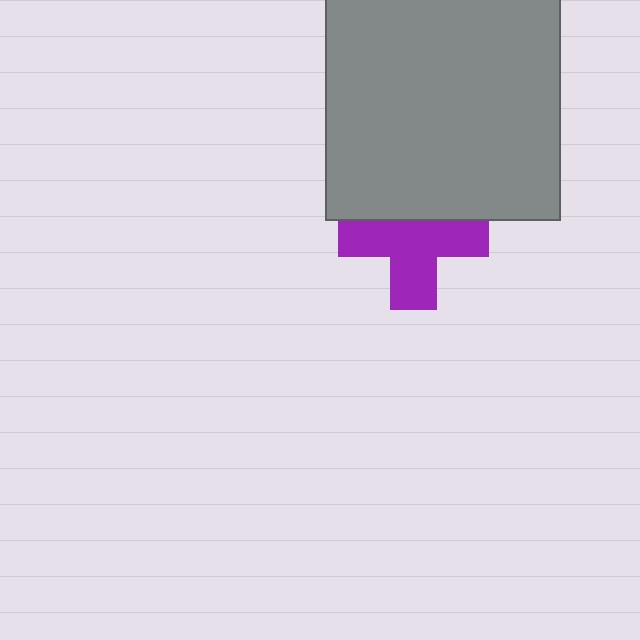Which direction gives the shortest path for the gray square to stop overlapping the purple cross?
Moving up gives the shortest separation.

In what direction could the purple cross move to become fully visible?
The purple cross could move down. That would shift it out from behind the gray square entirely.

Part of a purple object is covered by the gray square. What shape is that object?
It is a cross.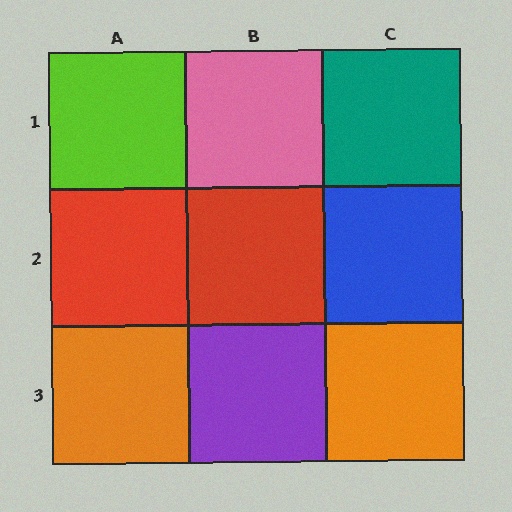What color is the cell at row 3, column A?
Orange.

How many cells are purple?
1 cell is purple.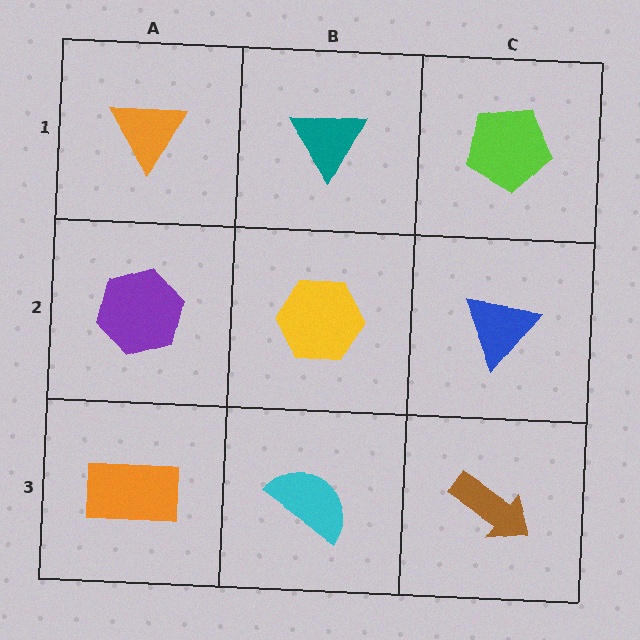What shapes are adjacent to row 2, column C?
A lime pentagon (row 1, column C), a brown arrow (row 3, column C), a yellow hexagon (row 2, column B).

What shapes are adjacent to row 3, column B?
A yellow hexagon (row 2, column B), an orange rectangle (row 3, column A), a brown arrow (row 3, column C).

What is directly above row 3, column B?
A yellow hexagon.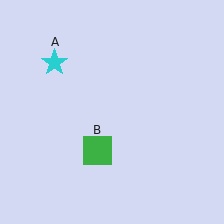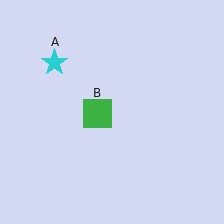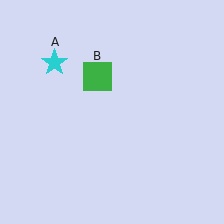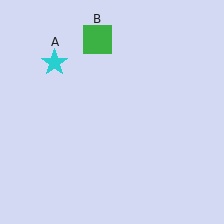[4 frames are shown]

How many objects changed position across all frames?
1 object changed position: green square (object B).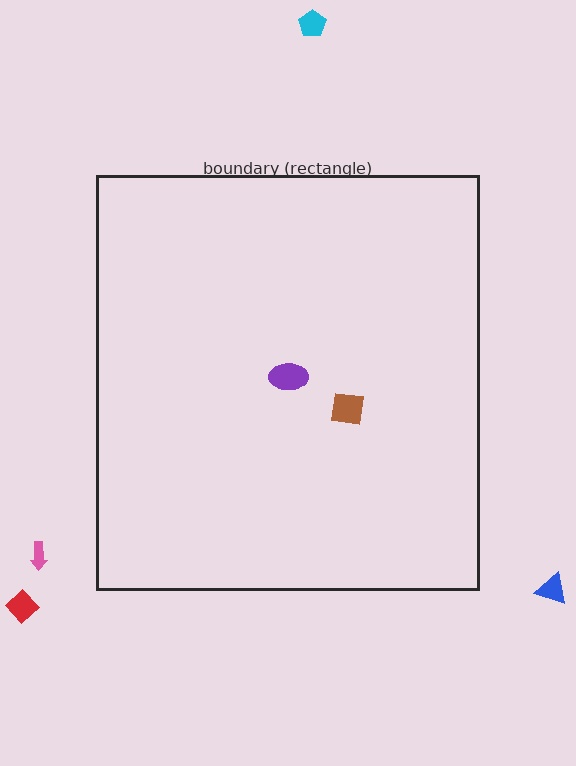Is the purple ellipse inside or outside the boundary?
Inside.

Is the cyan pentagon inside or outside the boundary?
Outside.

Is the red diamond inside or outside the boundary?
Outside.